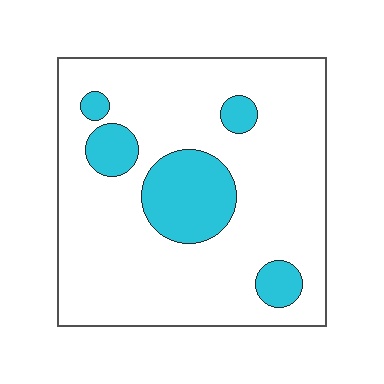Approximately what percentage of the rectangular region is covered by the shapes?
Approximately 20%.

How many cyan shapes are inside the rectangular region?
5.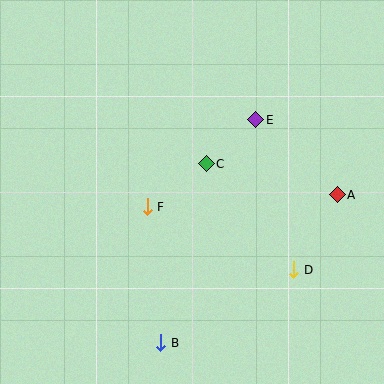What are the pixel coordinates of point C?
Point C is at (206, 164).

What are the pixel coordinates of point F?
Point F is at (147, 207).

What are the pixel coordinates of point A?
Point A is at (337, 195).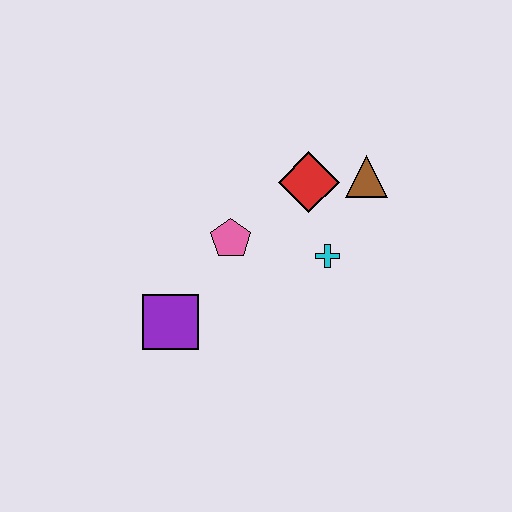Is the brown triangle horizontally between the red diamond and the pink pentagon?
No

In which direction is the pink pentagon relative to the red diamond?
The pink pentagon is to the left of the red diamond.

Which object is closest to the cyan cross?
The red diamond is closest to the cyan cross.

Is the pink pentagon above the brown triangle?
No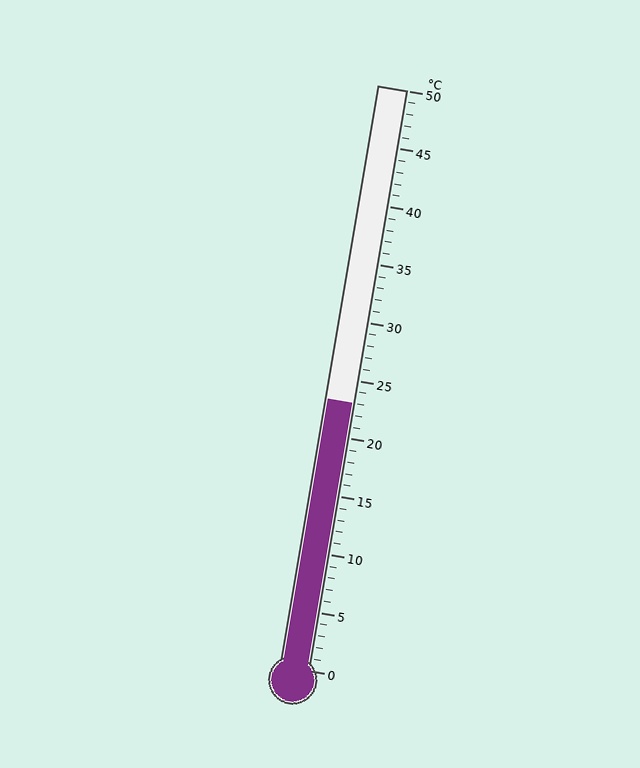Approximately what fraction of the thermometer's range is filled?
The thermometer is filled to approximately 45% of its range.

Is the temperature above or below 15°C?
The temperature is above 15°C.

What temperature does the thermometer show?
The thermometer shows approximately 23°C.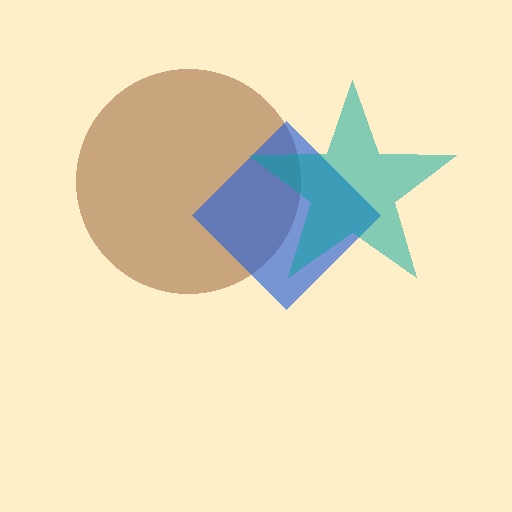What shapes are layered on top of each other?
The layered shapes are: a brown circle, a blue diamond, a teal star.